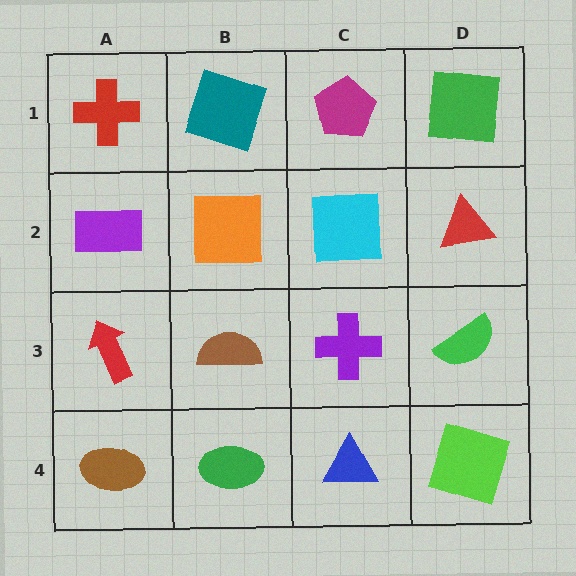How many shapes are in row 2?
4 shapes.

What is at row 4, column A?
A brown ellipse.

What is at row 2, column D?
A red triangle.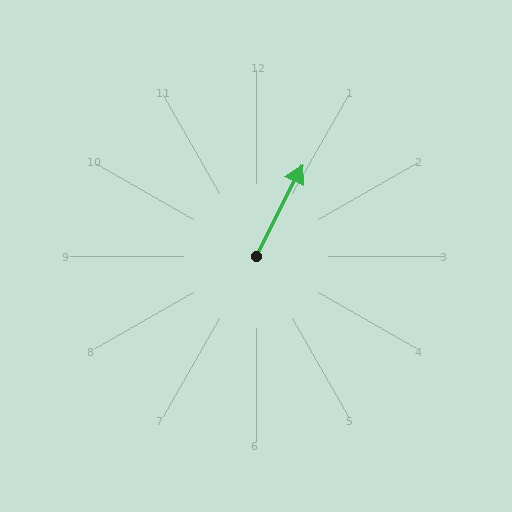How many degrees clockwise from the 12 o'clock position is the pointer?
Approximately 27 degrees.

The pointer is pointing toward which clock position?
Roughly 1 o'clock.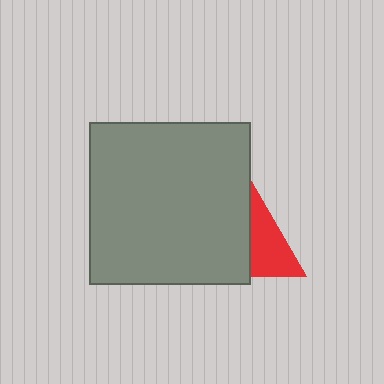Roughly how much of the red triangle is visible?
A small part of it is visible (roughly 35%).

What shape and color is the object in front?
The object in front is a gray square.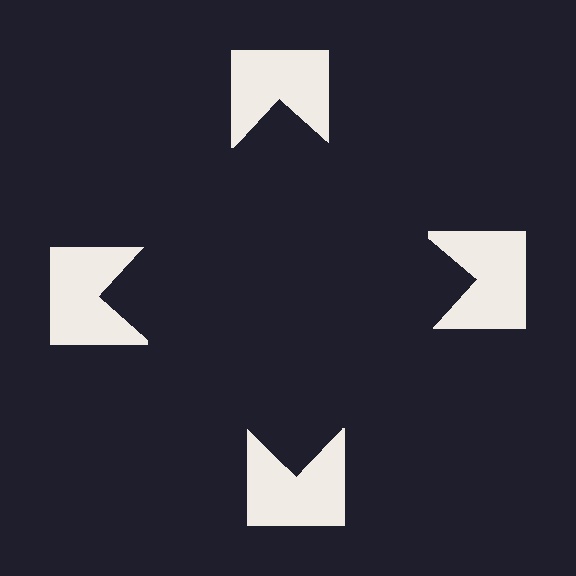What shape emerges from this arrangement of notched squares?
An illusory square — its edges are inferred from the aligned wedge cuts in the notched squares, not physically drawn.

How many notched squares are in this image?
There are 4 — one at each vertex of the illusory square.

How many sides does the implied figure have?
4 sides.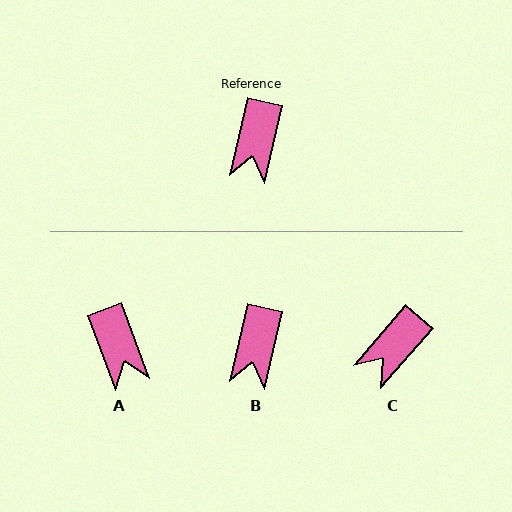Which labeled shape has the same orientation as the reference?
B.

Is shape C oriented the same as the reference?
No, it is off by about 28 degrees.